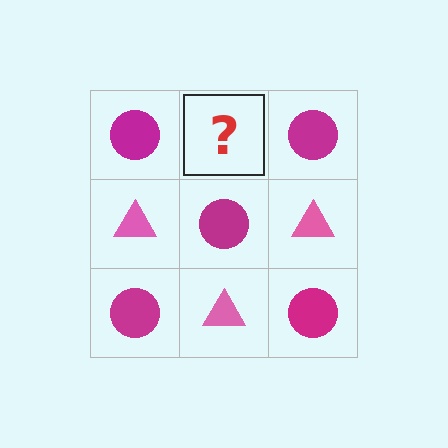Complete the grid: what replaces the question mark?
The question mark should be replaced with a pink triangle.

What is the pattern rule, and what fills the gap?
The rule is that it alternates magenta circle and pink triangle in a checkerboard pattern. The gap should be filled with a pink triangle.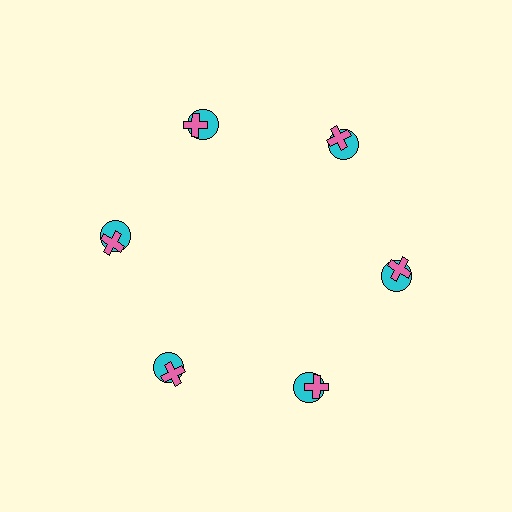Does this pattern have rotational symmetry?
Yes, this pattern has 6-fold rotational symmetry. It looks the same after rotating 60 degrees around the center.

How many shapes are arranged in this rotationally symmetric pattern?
There are 12 shapes, arranged in 6 groups of 2.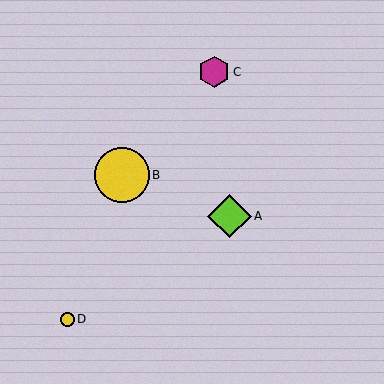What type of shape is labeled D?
Shape D is a yellow circle.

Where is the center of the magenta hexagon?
The center of the magenta hexagon is at (214, 72).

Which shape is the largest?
The yellow circle (labeled B) is the largest.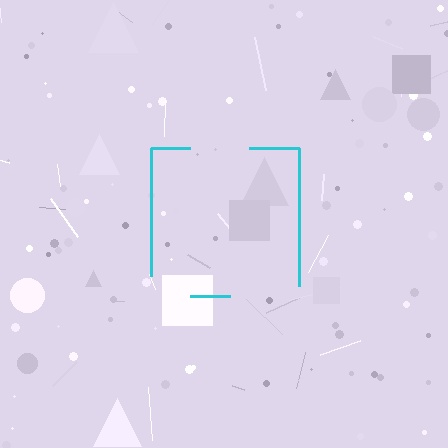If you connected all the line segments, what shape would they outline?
They would outline a square.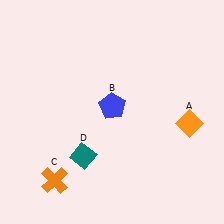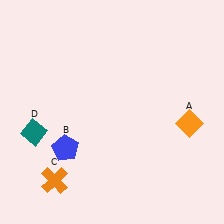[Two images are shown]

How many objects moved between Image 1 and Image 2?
2 objects moved between the two images.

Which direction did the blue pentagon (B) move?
The blue pentagon (B) moved left.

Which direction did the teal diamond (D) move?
The teal diamond (D) moved left.